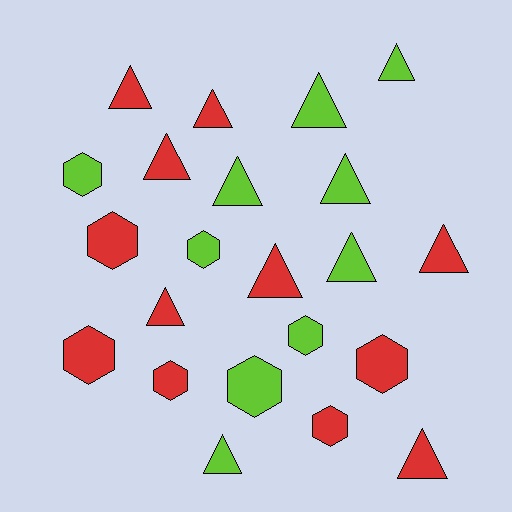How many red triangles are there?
There are 7 red triangles.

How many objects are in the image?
There are 22 objects.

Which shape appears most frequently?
Triangle, with 13 objects.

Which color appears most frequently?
Red, with 12 objects.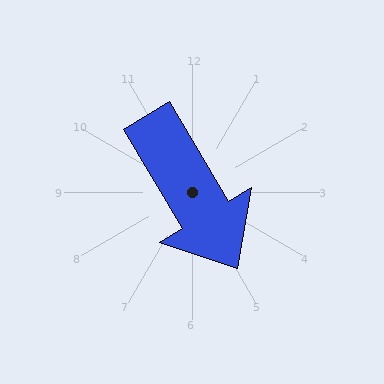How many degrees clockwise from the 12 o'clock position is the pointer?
Approximately 149 degrees.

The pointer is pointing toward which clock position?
Roughly 5 o'clock.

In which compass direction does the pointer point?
Southeast.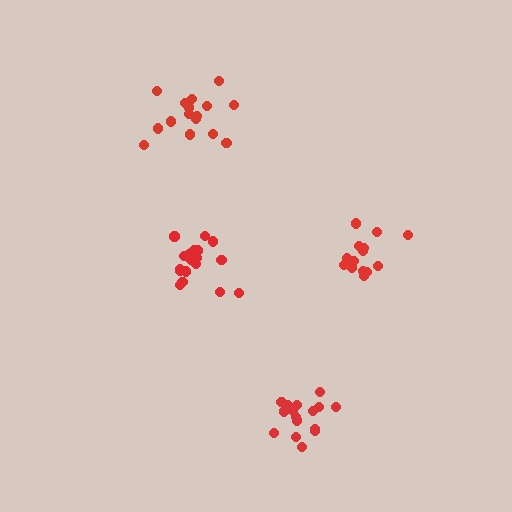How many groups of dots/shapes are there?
There are 4 groups.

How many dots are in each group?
Group 1: 14 dots, Group 2: 16 dots, Group 3: 19 dots, Group 4: 16 dots (65 total).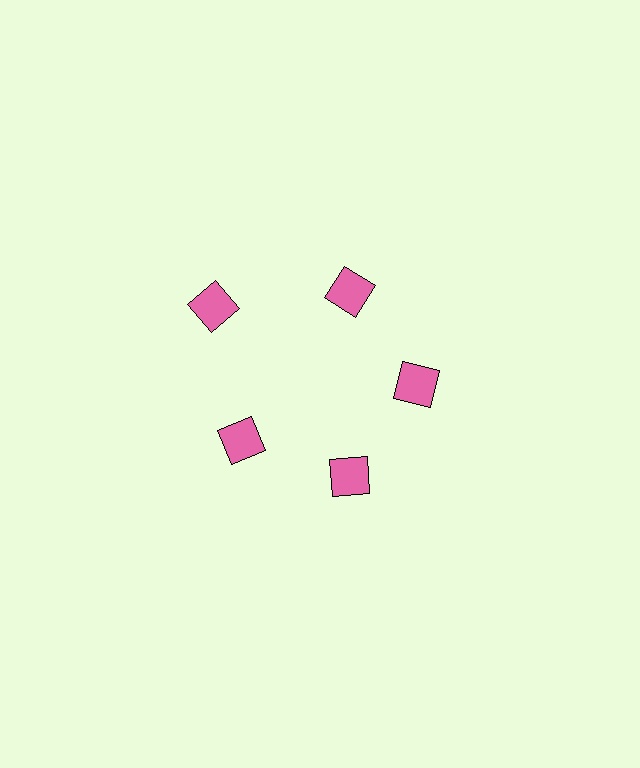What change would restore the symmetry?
The symmetry would be restored by moving it inward, back onto the ring so that all 5 squares sit at equal angles and equal distance from the center.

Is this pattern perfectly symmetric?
No. The 5 pink squares are arranged in a ring, but one element near the 10 o'clock position is pushed outward from the center, breaking the 5-fold rotational symmetry.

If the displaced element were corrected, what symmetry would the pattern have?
It would have 5-fold rotational symmetry — the pattern would map onto itself every 72 degrees.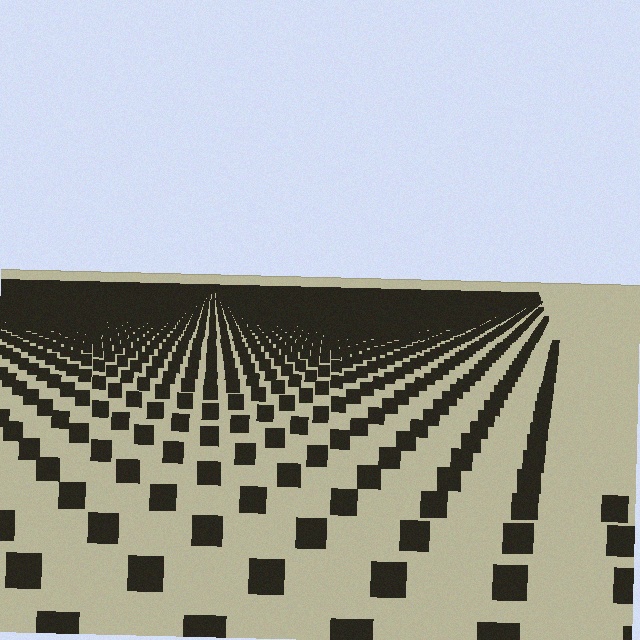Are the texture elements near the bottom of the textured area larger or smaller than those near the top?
Larger. Near the bottom, elements are closer to the viewer and appear at a bigger on-screen size.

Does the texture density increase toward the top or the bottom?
Density increases toward the top.